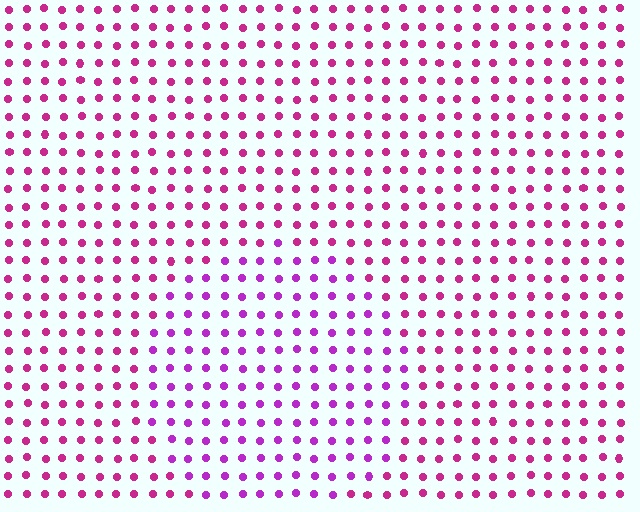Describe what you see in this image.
The image is filled with small magenta elements in a uniform arrangement. A circle-shaped region is visible where the elements are tinted to a slightly different hue, forming a subtle color boundary.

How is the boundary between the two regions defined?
The boundary is defined purely by a slight shift in hue (about 29 degrees). Spacing, size, and orientation are identical on both sides.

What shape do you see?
I see a circle.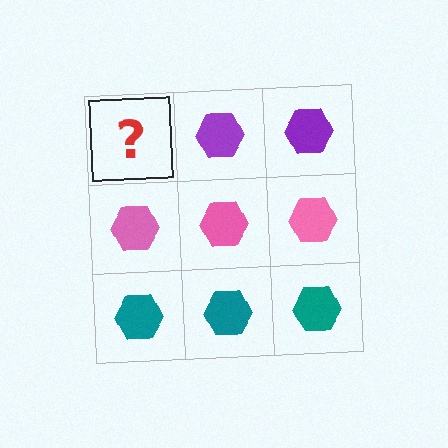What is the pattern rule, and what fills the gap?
The rule is that each row has a consistent color. The gap should be filled with a purple hexagon.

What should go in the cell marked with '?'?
The missing cell should contain a purple hexagon.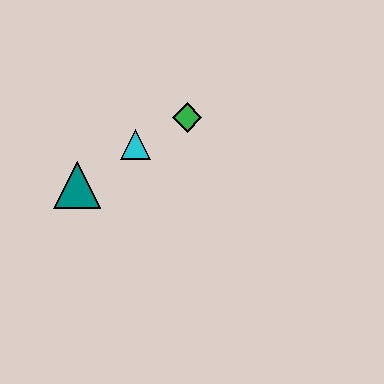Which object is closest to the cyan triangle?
The green diamond is closest to the cyan triangle.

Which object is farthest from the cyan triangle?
The teal triangle is farthest from the cyan triangle.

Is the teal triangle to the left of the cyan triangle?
Yes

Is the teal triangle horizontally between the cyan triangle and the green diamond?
No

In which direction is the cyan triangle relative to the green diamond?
The cyan triangle is to the left of the green diamond.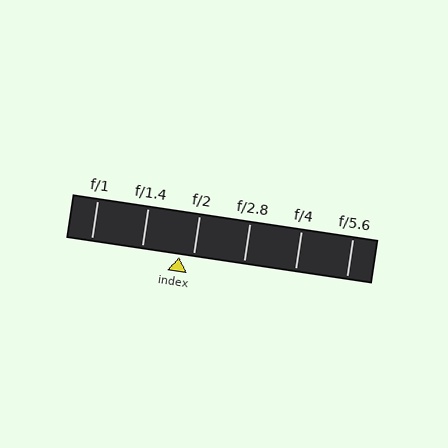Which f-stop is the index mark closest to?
The index mark is closest to f/2.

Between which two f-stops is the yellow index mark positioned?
The index mark is between f/1.4 and f/2.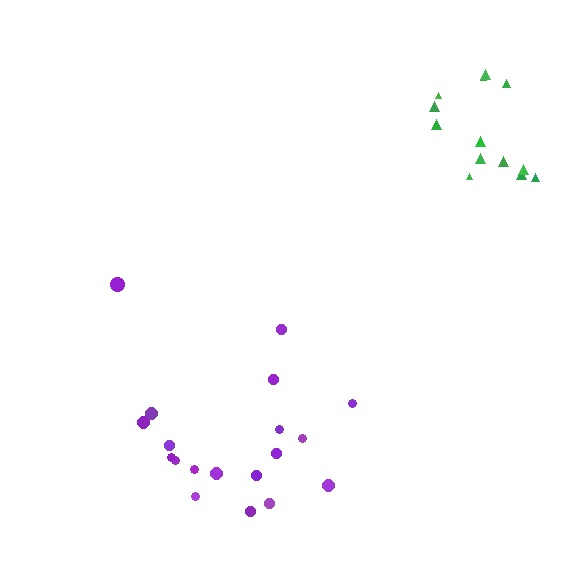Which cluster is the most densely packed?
Green.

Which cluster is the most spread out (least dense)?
Purple.